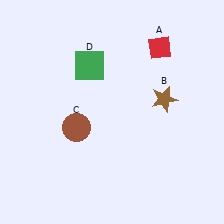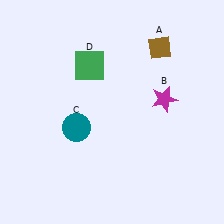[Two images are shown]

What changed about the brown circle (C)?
In Image 1, C is brown. In Image 2, it changed to teal.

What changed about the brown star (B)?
In Image 1, B is brown. In Image 2, it changed to magenta.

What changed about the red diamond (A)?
In Image 1, A is red. In Image 2, it changed to brown.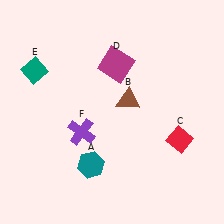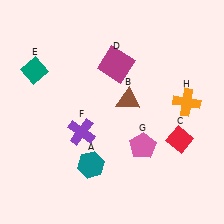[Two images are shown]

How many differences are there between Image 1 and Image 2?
There are 2 differences between the two images.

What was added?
A pink pentagon (G), an orange cross (H) were added in Image 2.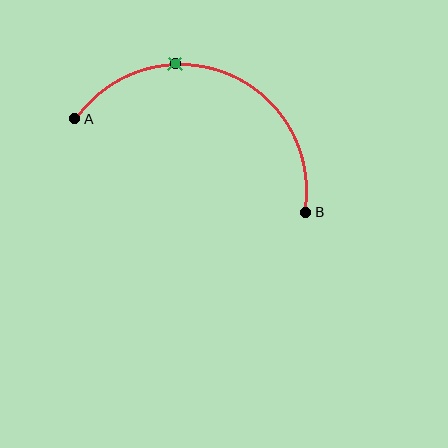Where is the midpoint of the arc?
The arc midpoint is the point on the curve farthest from the straight line joining A and B. It sits above that line.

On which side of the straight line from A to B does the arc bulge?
The arc bulges above the straight line connecting A and B.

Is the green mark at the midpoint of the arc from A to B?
No. The green mark lies on the arc but is closer to endpoint A. The arc midpoint would be at the point on the curve equidistant along the arc from both A and B.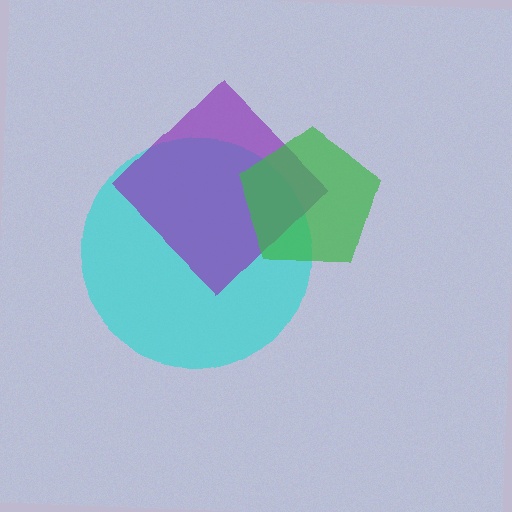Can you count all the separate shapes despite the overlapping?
Yes, there are 3 separate shapes.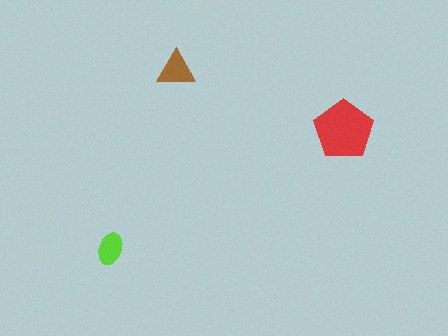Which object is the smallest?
The lime ellipse.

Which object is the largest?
The red pentagon.